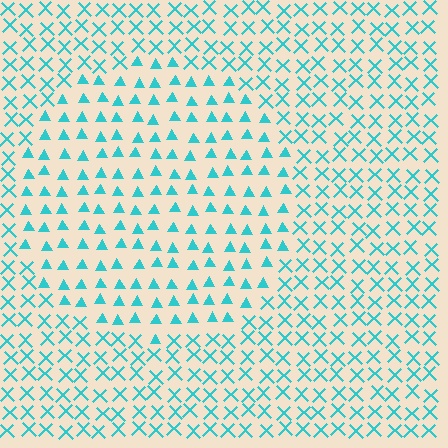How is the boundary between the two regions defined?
The boundary is defined by a change in element shape: triangles inside vs. X marks outside. All elements share the same color and spacing.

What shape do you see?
I see a circle.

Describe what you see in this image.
The image is filled with small cyan elements arranged in a uniform grid. A circle-shaped region contains triangles, while the surrounding area contains X marks. The boundary is defined purely by the change in element shape.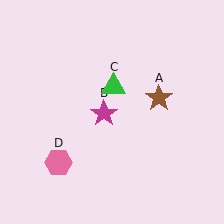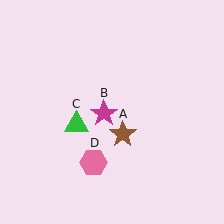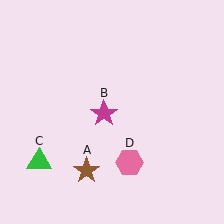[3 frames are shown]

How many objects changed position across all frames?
3 objects changed position: brown star (object A), green triangle (object C), pink hexagon (object D).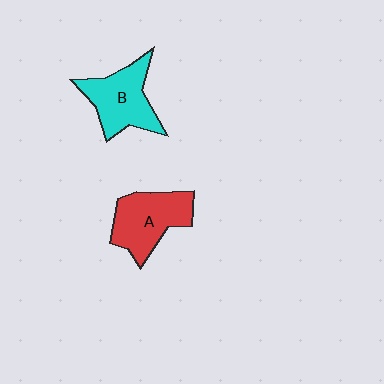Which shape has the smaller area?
Shape B (cyan).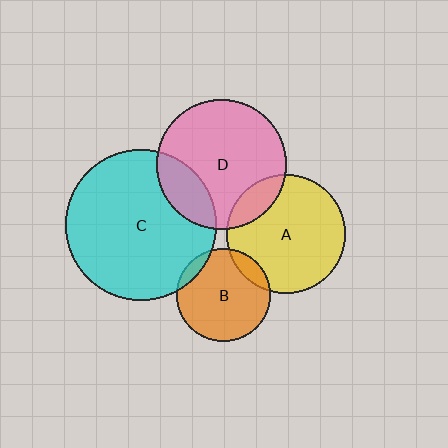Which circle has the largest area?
Circle C (cyan).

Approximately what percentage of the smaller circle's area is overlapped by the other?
Approximately 15%.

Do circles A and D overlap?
Yes.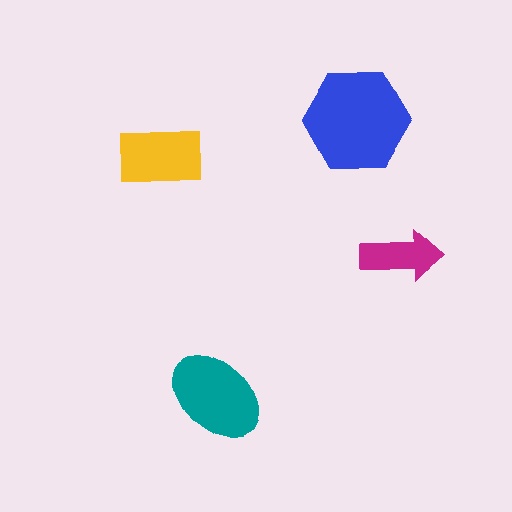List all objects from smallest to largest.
The magenta arrow, the yellow rectangle, the teal ellipse, the blue hexagon.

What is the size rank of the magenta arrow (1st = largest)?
4th.